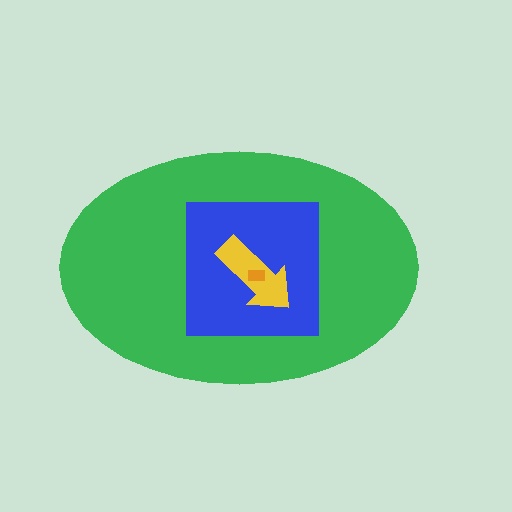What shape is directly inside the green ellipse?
The blue square.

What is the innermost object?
The orange rectangle.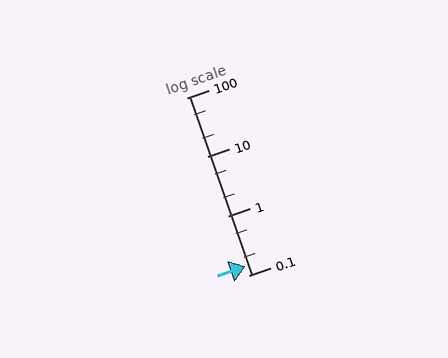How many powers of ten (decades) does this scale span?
The scale spans 3 decades, from 0.1 to 100.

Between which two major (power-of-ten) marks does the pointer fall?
The pointer is between 0.1 and 1.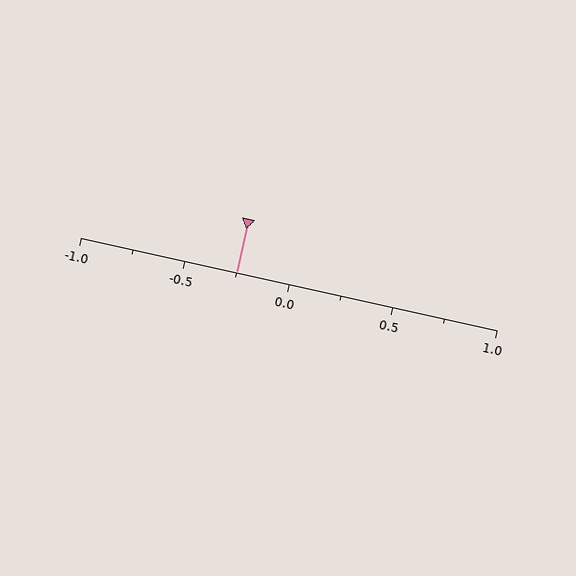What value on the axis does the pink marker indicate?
The marker indicates approximately -0.25.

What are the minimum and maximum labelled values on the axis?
The axis runs from -1.0 to 1.0.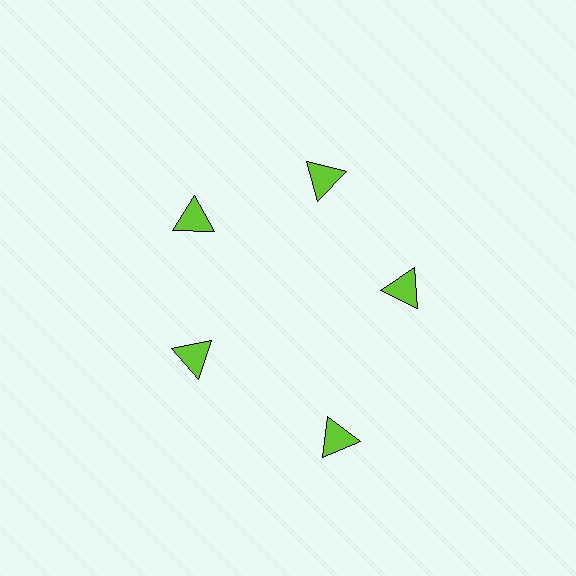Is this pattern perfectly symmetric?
No. The 5 lime triangles are arranged in a ring, but one element near the 5 o'clock position is pushed outward from the center, breaking the 5-fold rotational symmetry.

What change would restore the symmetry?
The symmetry would be restored by moving it inward, back onto the ring so that all 5 triangles sit at equal angles and equal distance from the center.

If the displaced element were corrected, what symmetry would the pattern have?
It would have 5-fold rotational symmetry — the pattern would map onto itself every 72 degrees.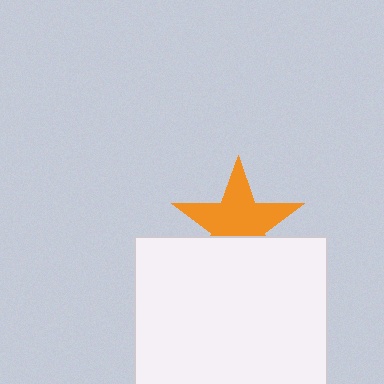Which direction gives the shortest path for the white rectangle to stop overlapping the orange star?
Moving down gives the shortest separation.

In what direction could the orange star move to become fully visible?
The orange star could move up. That would shift it out from behind the white rectangle entirely.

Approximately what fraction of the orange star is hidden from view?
Roughly 35% of the orange star is hidden behind the white rectangle.